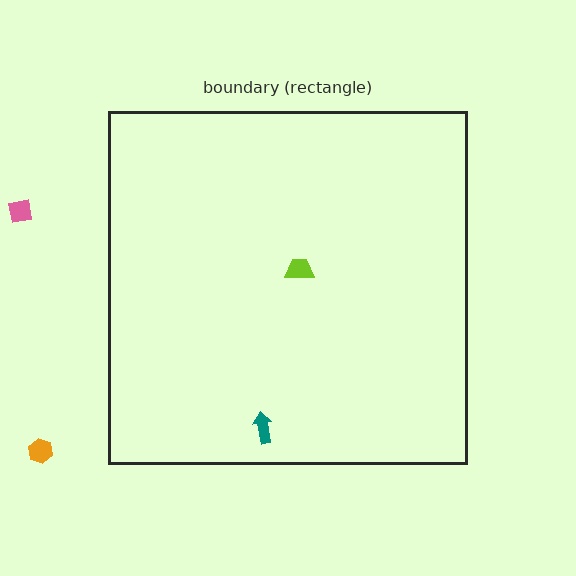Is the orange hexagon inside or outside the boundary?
Outside.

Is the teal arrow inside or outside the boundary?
Inside.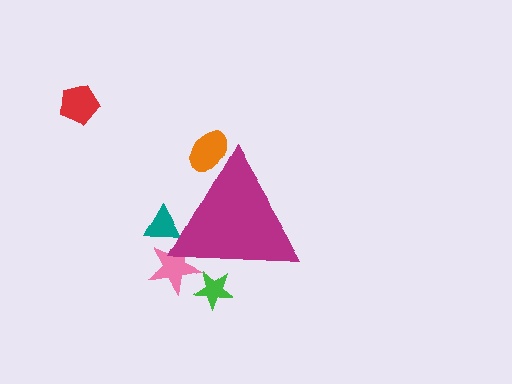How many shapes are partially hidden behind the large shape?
4 shapes are partially hidden.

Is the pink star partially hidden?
Yes, the pink star is partially hidden behind the magenta triangle.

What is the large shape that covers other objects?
A magenta triangle.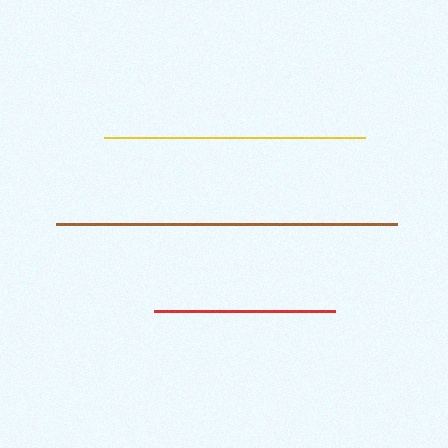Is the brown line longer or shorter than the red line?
The brown line is longer than the red line.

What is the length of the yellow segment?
The yellow segment is approximately 262 pixels long.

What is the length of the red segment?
The red segment is approximately 181 pixels long.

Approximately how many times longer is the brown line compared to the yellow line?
The brown line is approximately 1.3 times the length of the yellow line.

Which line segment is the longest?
The brown line is the longest at approximately 341 pixels.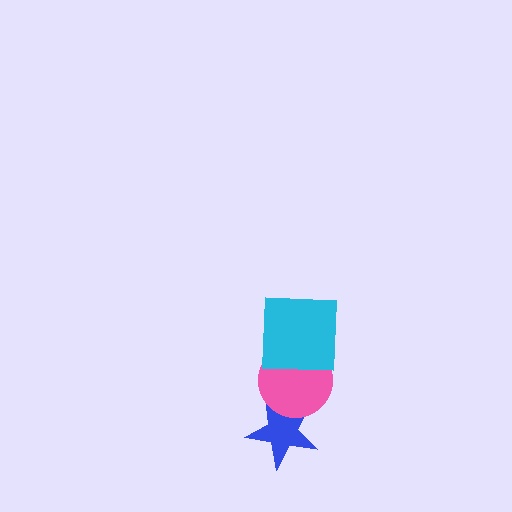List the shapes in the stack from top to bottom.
From top to bottom: the cyan square, the pink circle, the blue star.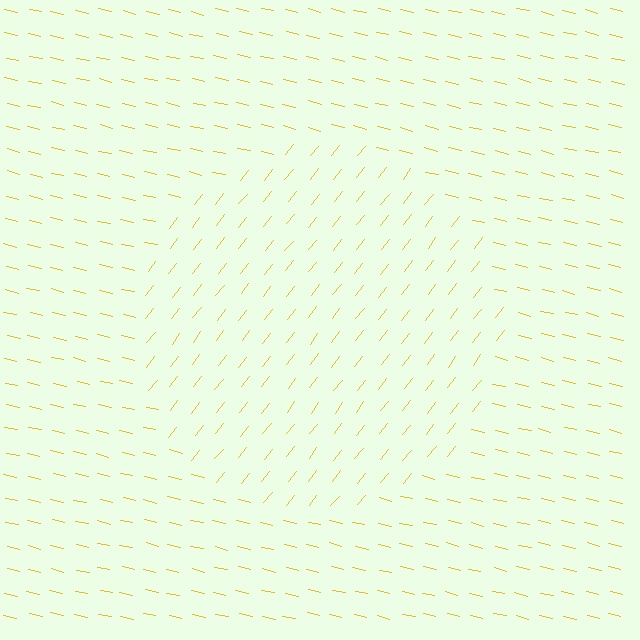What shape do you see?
I see a circle.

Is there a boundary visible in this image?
Yes, there is a texture boundary formed by a change in line orientation.